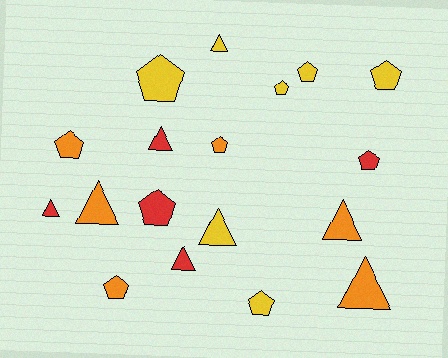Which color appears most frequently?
Yellow, with 7 objects.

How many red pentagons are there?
There are 2 red pentagons.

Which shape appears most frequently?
Pentagon, with 10 objects.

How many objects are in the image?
There are 18 objects.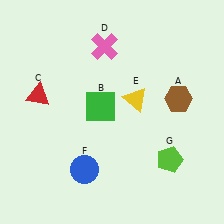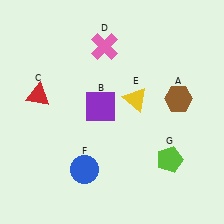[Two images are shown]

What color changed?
The square (B) changed from green in Image 1 to purple in Image 2.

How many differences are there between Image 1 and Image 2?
There is 1 difference between the two images.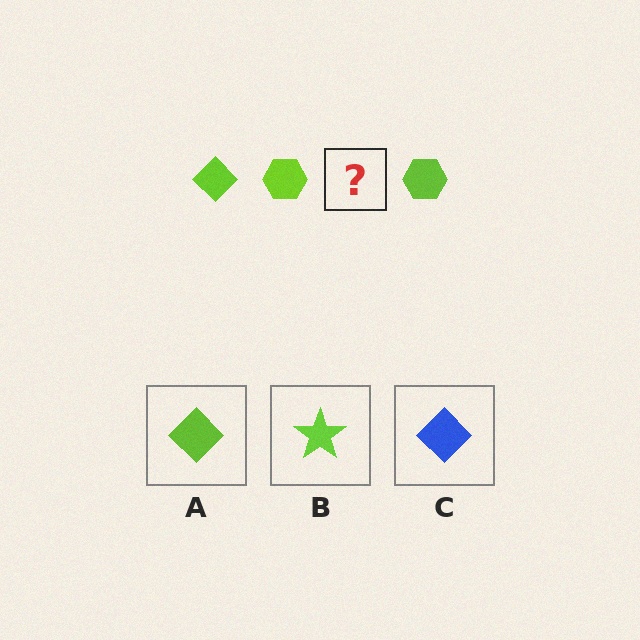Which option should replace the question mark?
Option A.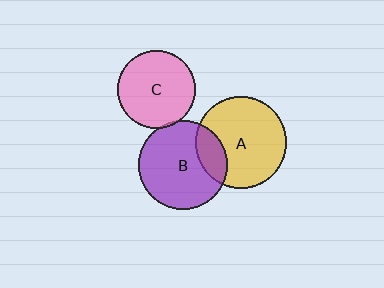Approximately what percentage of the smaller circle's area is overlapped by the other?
Approximately 20%.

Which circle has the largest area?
Circle A (yellow).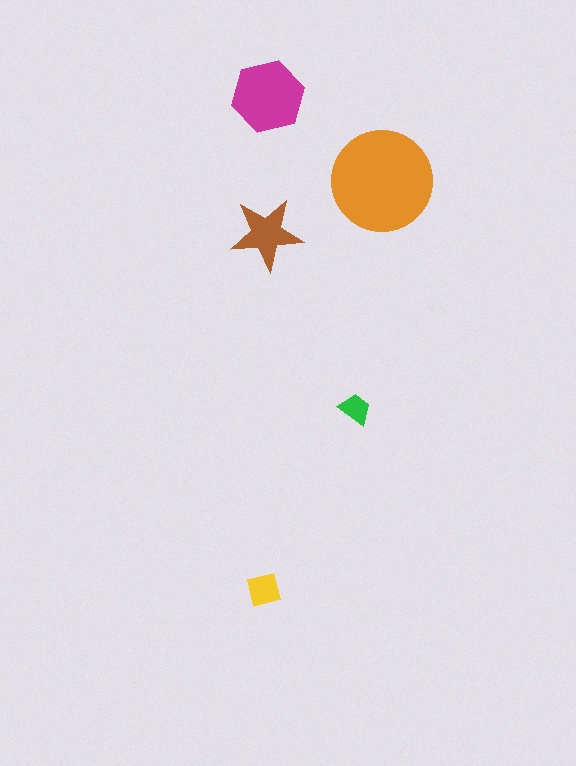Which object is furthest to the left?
The yellow square is leftmost.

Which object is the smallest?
The green trapezoid.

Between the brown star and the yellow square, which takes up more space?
The brown star.